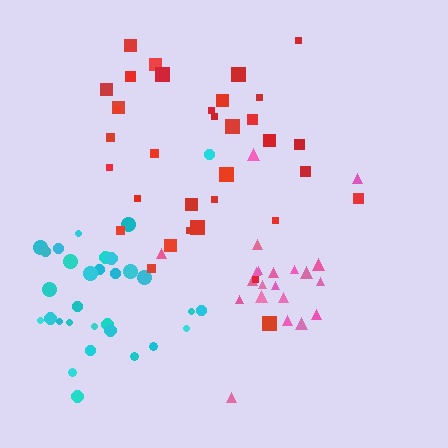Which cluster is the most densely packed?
Cyan.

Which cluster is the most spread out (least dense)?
Red.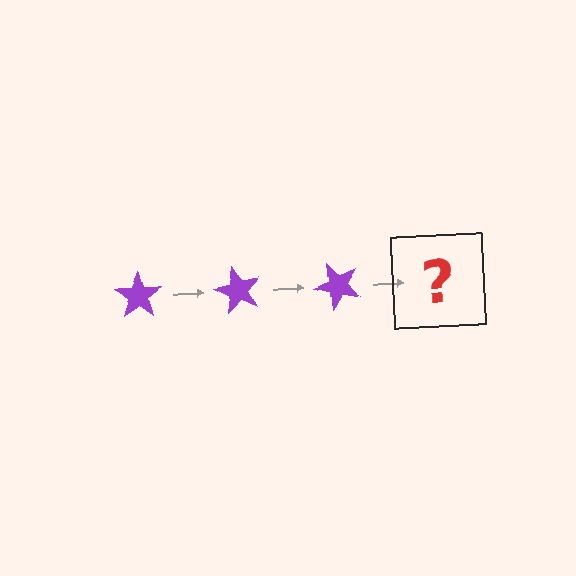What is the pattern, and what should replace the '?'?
The pattern is that the star rotates 60 degrees each step. The '?' should be a purple star rotated 180 degrees.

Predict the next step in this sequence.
The next step is a purple star rotated 180 degrees.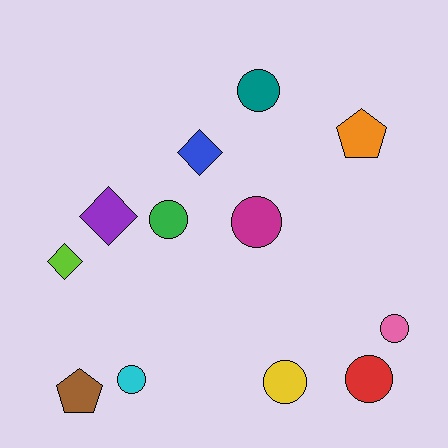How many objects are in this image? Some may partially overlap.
There are 12 objects.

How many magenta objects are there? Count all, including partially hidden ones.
There is 1 magenta object.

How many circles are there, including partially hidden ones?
There are 7 circles.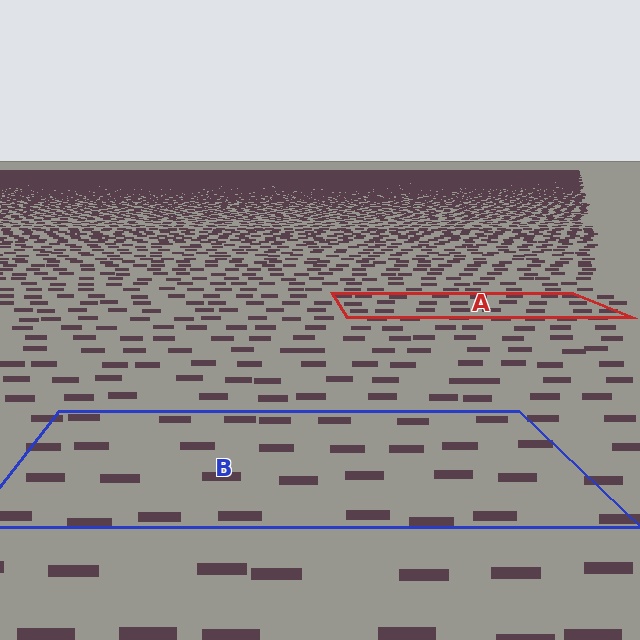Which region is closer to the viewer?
Region B is closer. The texture elements there are larger and more spread out.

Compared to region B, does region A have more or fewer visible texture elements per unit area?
Region A has more texture elements per unit area — they are packed more densely because it is farther away.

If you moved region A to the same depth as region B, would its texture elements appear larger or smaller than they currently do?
They would appear larger. At a closer depth, the same texture elements are projected at a bigger on-screen size.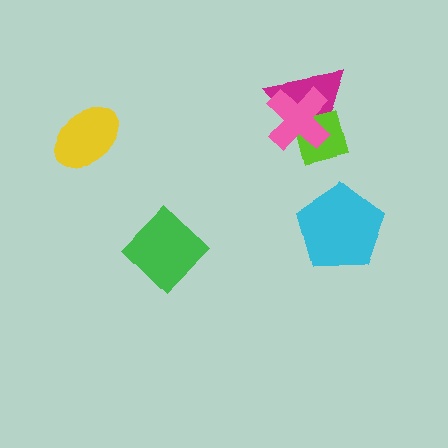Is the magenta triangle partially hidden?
Yes, it is partially covered by another shape.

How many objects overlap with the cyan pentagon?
0 objects overlap with the cyan pentagon.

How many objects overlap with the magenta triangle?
2 objects overlap with the magenta triangle.